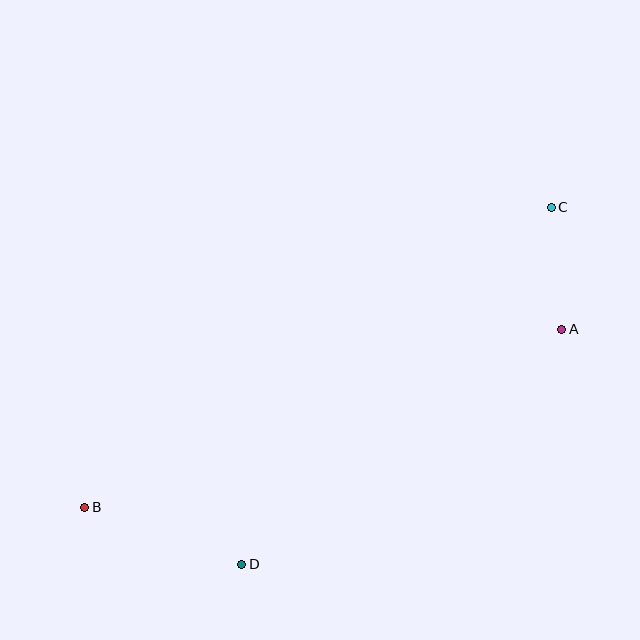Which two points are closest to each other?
Points A and C are closest to each other.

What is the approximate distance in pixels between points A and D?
The distance between A and D is approximately 397 pixels.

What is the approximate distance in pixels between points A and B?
The distance between A and B is approximately 509 pixels.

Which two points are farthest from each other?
Points B and C are farthest from each other.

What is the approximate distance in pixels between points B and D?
The distance between B and D is approximately 167 pixels.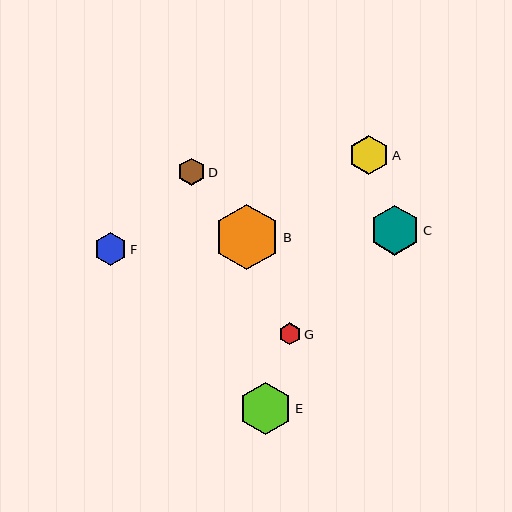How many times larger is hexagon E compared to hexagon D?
Hexagon E is approximately 1.9 times the size of hexagon D.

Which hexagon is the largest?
Hexagon B is the largest with a size of approximately 66 pixels.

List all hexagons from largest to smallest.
From largest to smallest: B, E, C, A, F, D, G.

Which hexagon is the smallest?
Hexagon G is the smallest with a size of approximately 22 pixels.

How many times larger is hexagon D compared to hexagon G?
Hexagon D is approximately 1.2 times the size of hexagon G.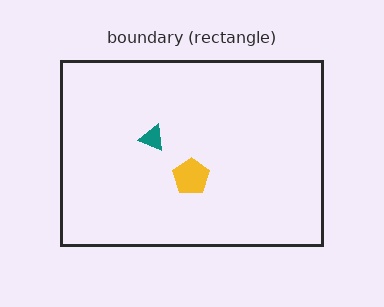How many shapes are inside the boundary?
2 inside, 0 outside.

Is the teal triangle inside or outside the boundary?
Inside.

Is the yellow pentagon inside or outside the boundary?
Inside.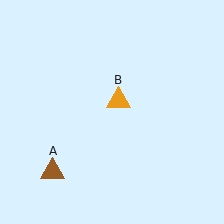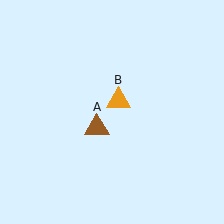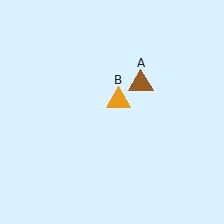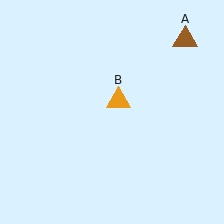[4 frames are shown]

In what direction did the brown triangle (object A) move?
The brown triangle (object A) moved up and to the right.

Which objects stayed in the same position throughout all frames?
Orange triangle (object B) remained stationary.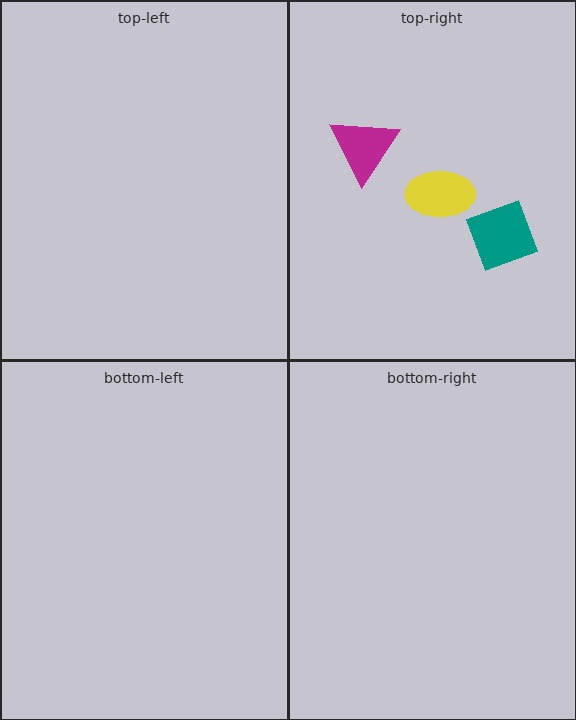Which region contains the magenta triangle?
The top-right region.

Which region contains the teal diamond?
The top-right region.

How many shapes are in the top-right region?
3.